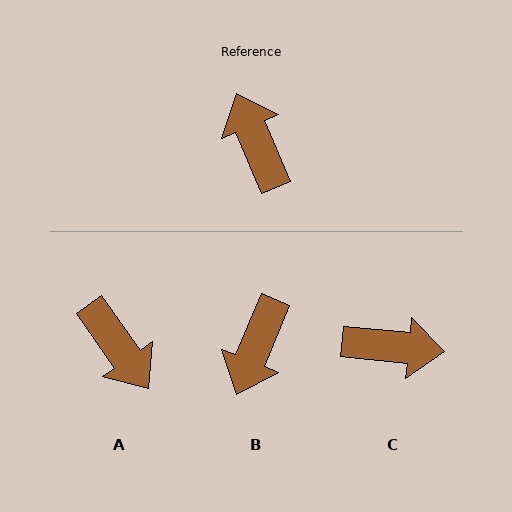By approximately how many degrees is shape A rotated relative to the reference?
Approximately 168 degrees clockwise.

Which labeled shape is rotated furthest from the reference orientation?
A, about 168 degrees away.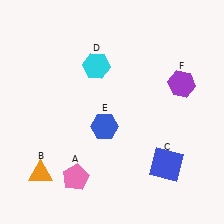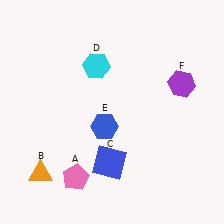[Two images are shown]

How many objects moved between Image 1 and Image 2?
1 object moved between the two images.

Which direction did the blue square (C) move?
The blue square (C) moved left.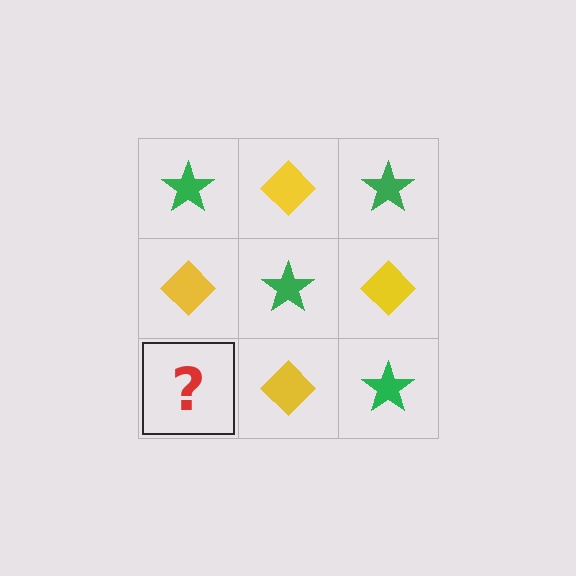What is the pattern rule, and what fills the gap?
The rule is that it alternates green star and yellow diamond in a checkerboard pattern. The gap should be filled with a green star.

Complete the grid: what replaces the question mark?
The question mark should be replaced with a green star.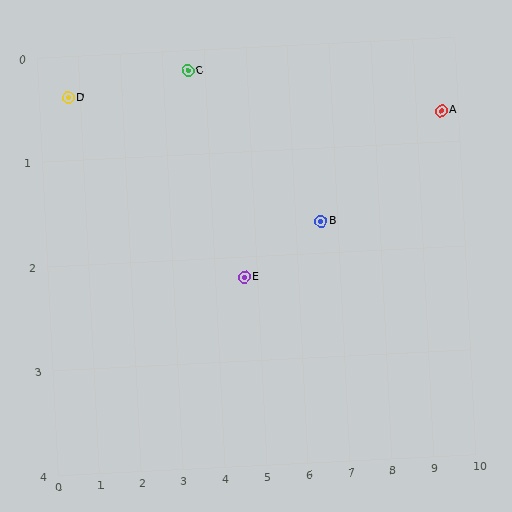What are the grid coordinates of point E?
Point E is at approximately (4.7, 2.2).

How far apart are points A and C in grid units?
Points A and C are about 6.0 grid units apart.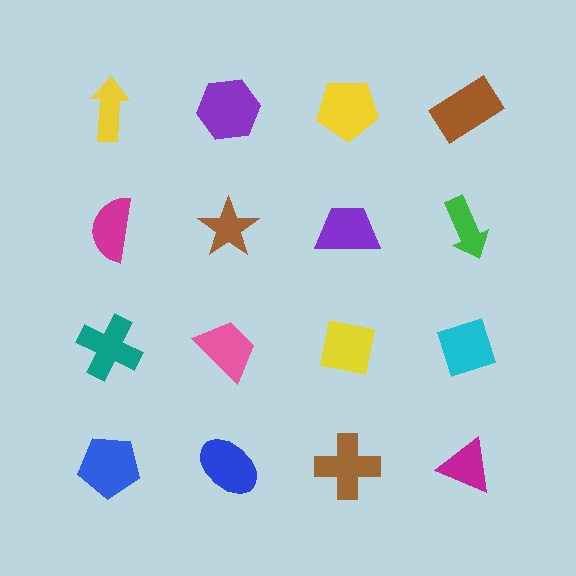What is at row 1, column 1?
A yellow arrow.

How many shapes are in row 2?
4 shapes.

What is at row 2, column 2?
A brown star.